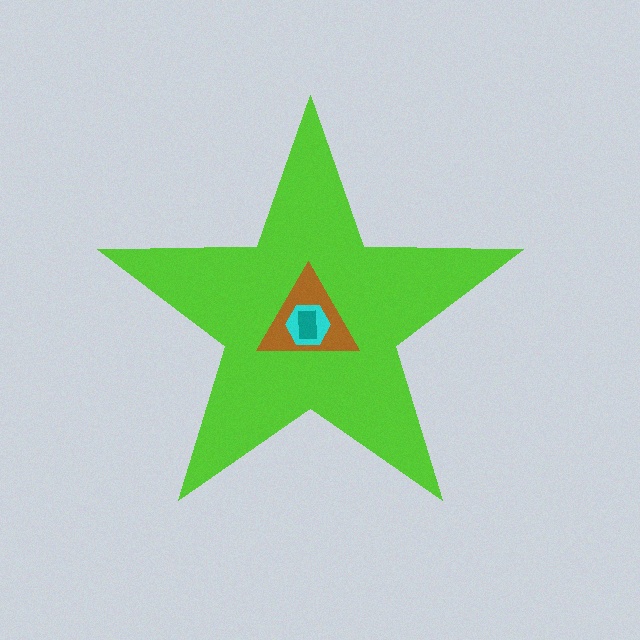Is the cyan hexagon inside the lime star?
Yes.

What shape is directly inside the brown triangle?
The cyan hexagon.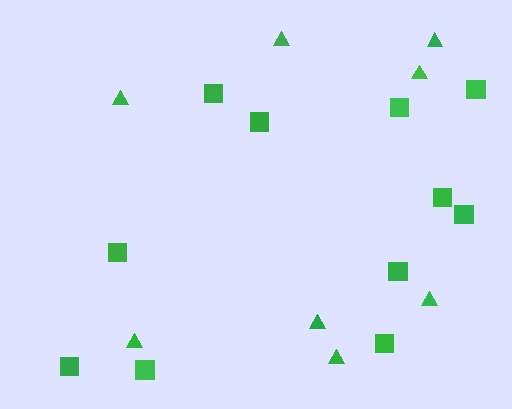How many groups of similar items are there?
There are 2 groups: one group of triangles (8) and one group of squares (11).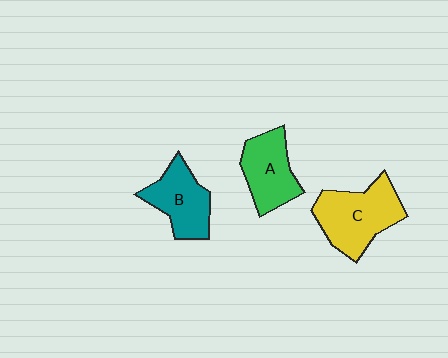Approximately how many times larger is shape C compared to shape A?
Approximately 1.3 times.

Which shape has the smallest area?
Shape A (green).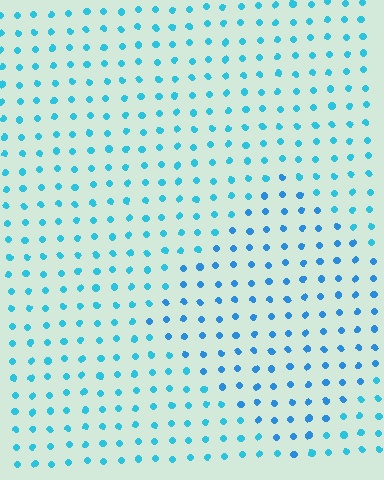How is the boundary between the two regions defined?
The boundary is defined purely by a slight shift in hue (about 19 degrees). Spacing, size, and orientation are identical on both sides.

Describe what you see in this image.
The image is filled with small cyan elements in a uniform arrangement. A diamond-shaped region is visible where the elements are tinted to a slightly different hue, forming a subtle color boundary.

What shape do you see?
I see a diamond.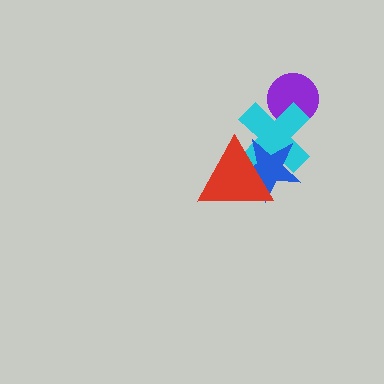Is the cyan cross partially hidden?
Yes, it is partially covered by another shape.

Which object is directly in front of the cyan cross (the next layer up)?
The blue star is directly in front of the cyan cross.